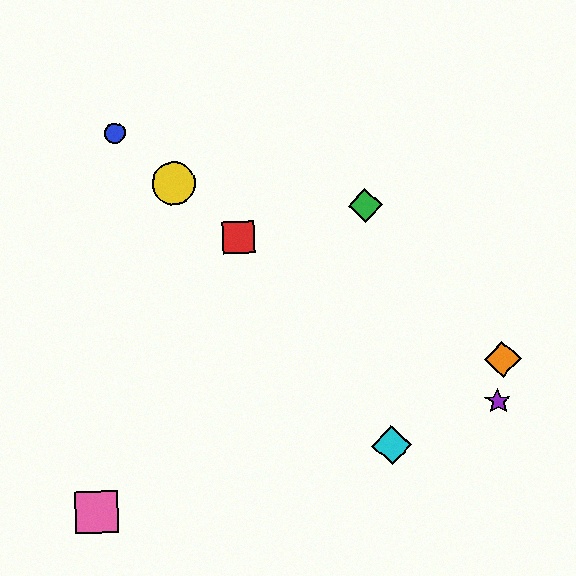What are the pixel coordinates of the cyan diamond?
The cyan diamond is at (392, 445).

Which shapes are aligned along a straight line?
The red square, the blue circle, the yellow circle are aligned along a straight line.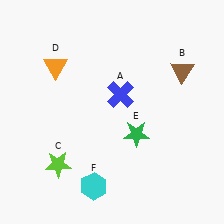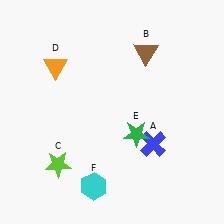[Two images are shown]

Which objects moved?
The objects that moved are: the blue cross (A), the brown triangle (B).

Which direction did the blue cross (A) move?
The blue cross (A) moved down.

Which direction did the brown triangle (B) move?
The brown triangle (B) moved left.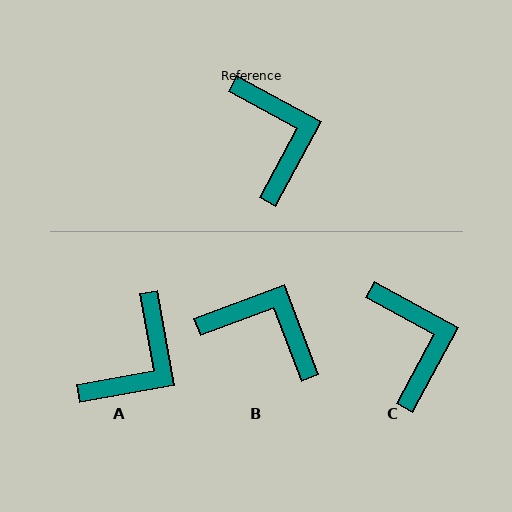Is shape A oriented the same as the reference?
No, it is off by about 51 degrees.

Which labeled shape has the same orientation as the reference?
C.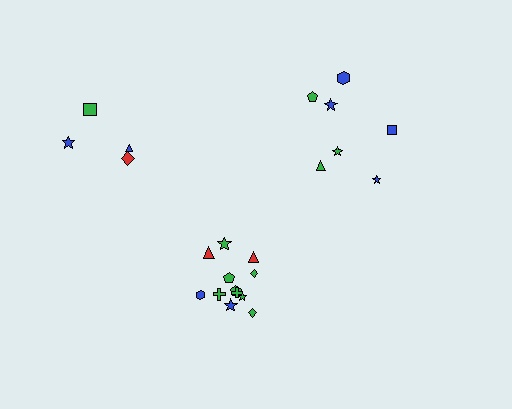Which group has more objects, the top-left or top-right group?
The top-right group.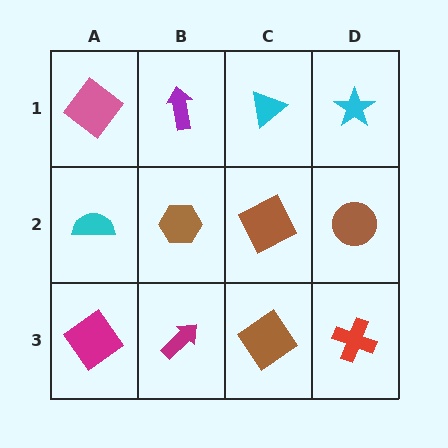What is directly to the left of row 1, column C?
A purple arrow.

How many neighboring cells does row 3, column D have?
2.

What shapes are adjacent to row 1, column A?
A cyan semicircle (row 2, column A), a purple arrow (row 1, column B).